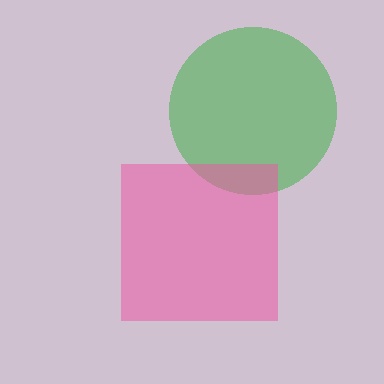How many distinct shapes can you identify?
There are 2 distinct shapes: a green circle, a pink square.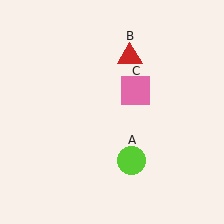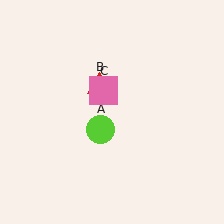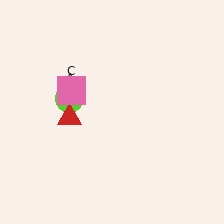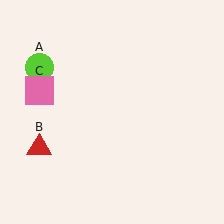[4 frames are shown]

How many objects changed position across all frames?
3 objects changed position: lime circle (object A), red triangle (object B), pink square (object C).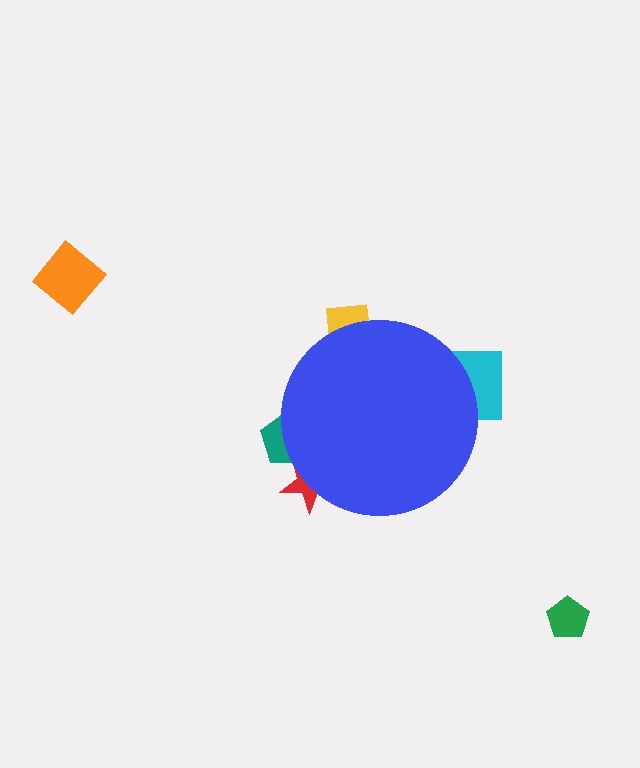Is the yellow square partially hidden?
Yes, the yellow square is partially hidden behind the blue circle.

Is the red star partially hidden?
Yes, the red star is partially hidden behind the blue circle.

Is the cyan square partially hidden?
Yes, the cyan square is partially hidden behind the blue circle.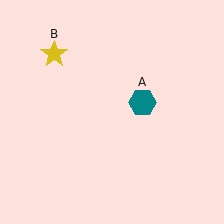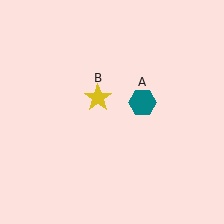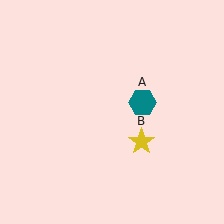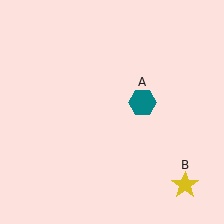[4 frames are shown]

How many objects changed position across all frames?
1 object changed position: yellow star (object B).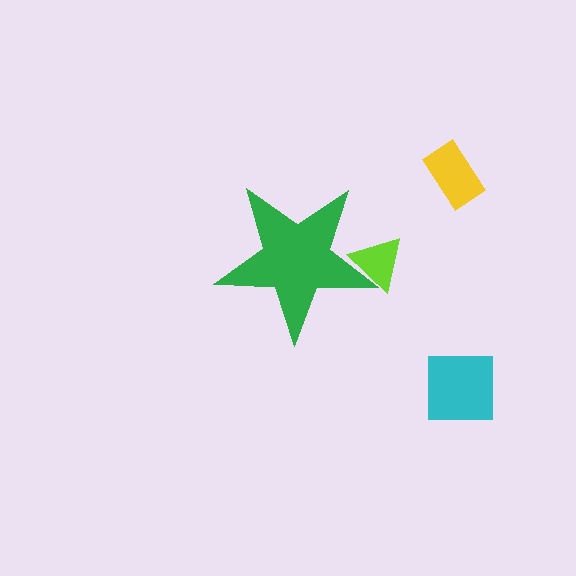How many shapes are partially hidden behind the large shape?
1 shape is partially hidden.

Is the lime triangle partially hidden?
Yes, the lime triangle is partially hidden behind the green star.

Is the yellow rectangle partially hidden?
No, the yellow rectangle is fully visible.